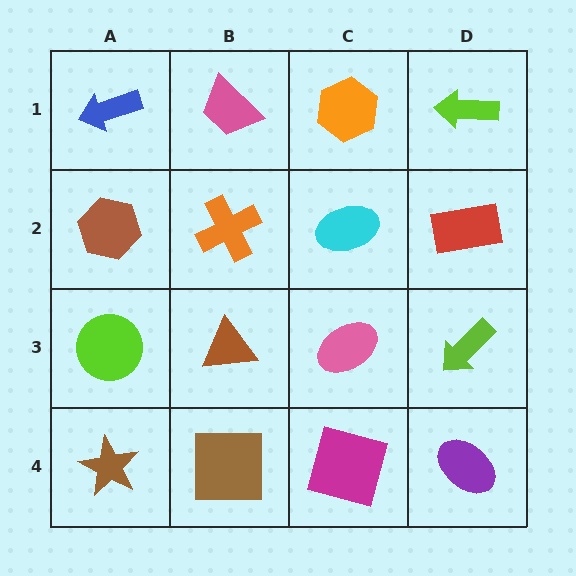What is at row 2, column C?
A cyan ellipse.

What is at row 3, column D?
A lime arrow.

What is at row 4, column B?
A brown square.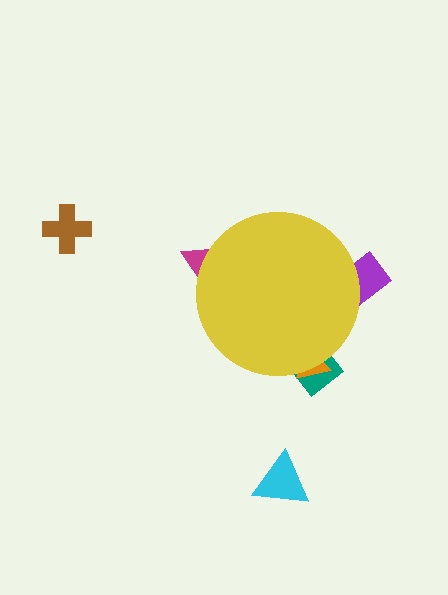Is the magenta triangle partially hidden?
Yes, the magenta triangle is partially hidden behind the yellow circle.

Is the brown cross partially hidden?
No, the brown cross is fully visible.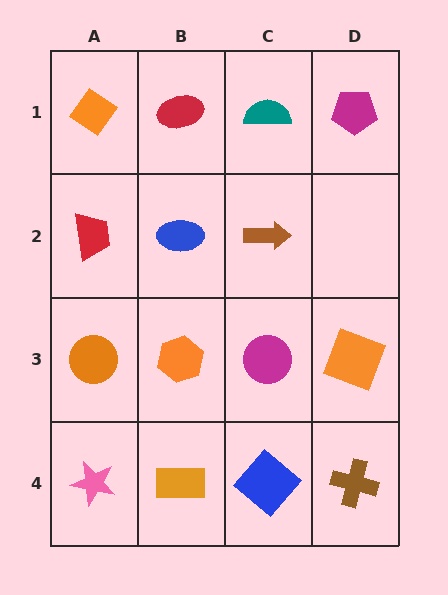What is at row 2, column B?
A blue ellipse.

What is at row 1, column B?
A red ellipse.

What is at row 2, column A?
A red trapezoid.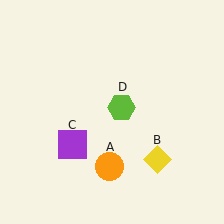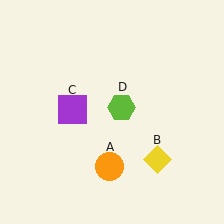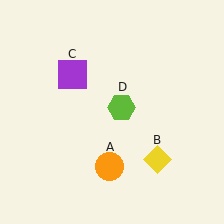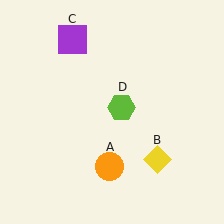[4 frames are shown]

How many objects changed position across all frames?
1 object changed position: purple square (object C).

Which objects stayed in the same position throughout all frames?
Orange circle (object A) and yellow diamond (object B) and lime hexagon (object D) remained stationary.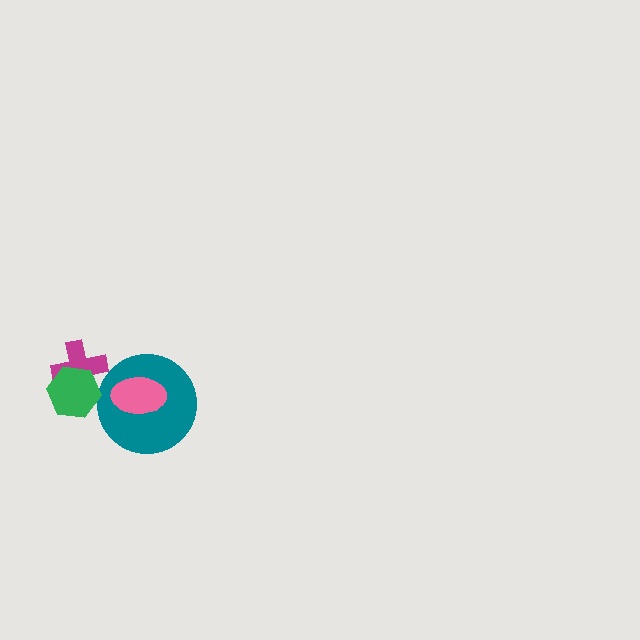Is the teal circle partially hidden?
Yes, it is partially covered by another shape.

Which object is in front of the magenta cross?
The green hexagon is in front of the magenta cross.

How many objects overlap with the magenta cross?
1 object overlaps with the magenta cross.